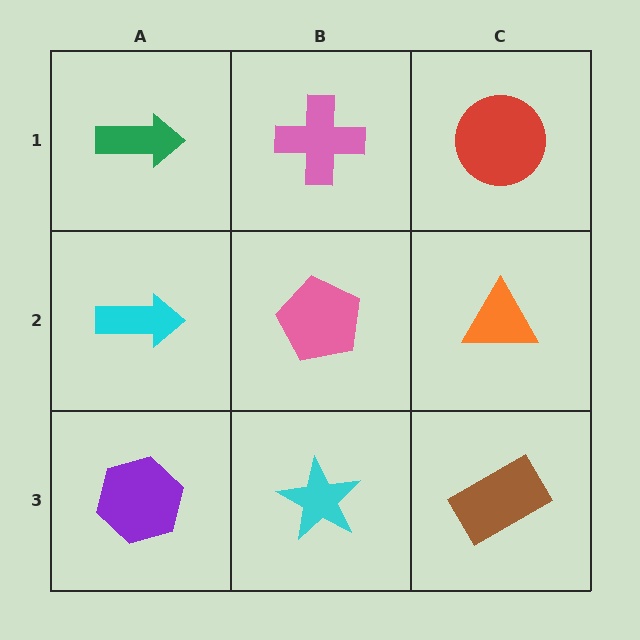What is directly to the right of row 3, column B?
A brown rectangle.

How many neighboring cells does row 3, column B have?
3.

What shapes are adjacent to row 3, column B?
A pink pentagon (row 2, column B), a purple hexagon (row 3, column A), a brown rectangle (row 3, column C).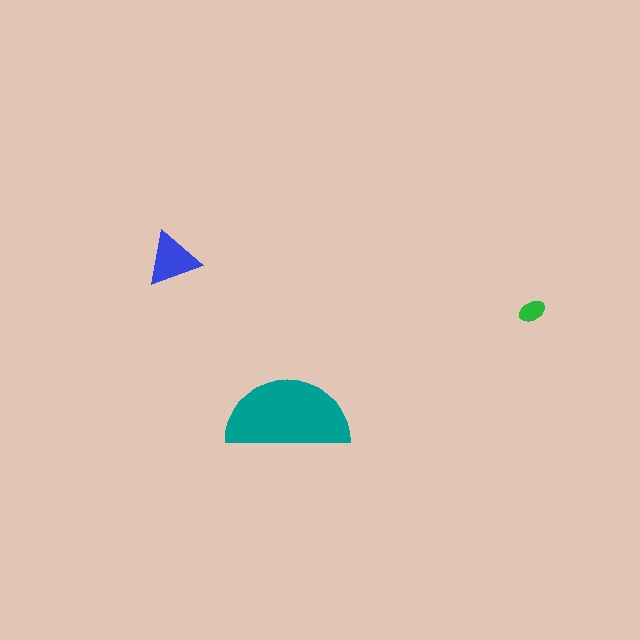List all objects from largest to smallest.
The teal semicircle, the blue triangle, the green ellipse.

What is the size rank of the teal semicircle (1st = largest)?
1st.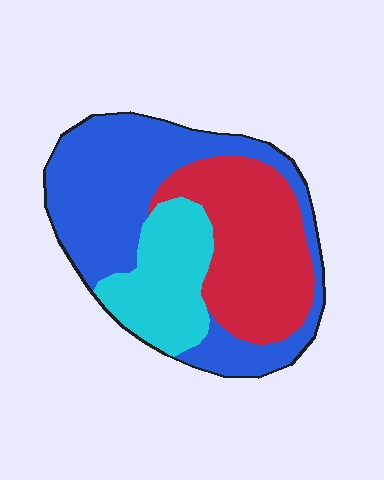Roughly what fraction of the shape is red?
Red takes up between a quarter and a half of the shape.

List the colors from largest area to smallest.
From largest to smallest: blue, red, cyan.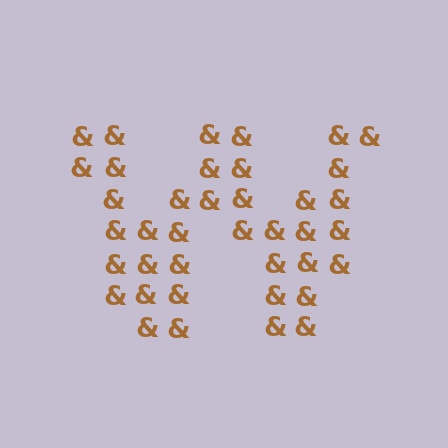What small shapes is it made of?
It is made of small ampersands.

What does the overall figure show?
The overall figure shows the letter W.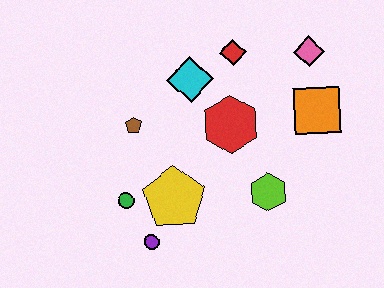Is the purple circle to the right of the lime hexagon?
No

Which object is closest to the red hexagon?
The cyan diamond is closest to the red hexagon.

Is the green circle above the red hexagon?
No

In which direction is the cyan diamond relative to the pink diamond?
The cyan diamond is to the left of the pink diamond.